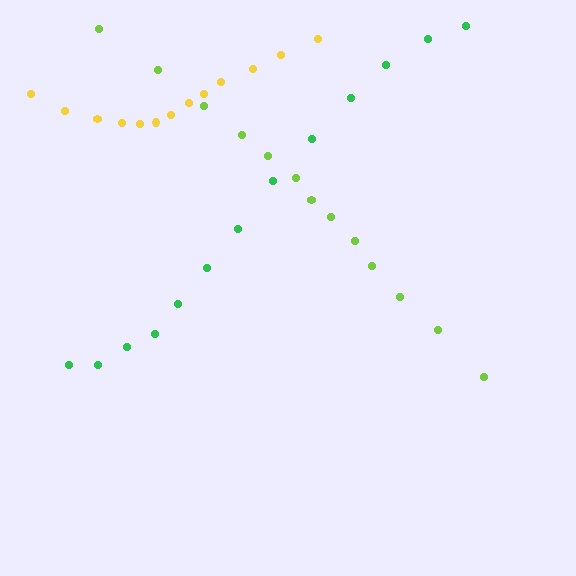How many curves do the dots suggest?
There are 3 distinct paths.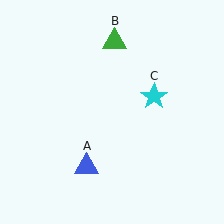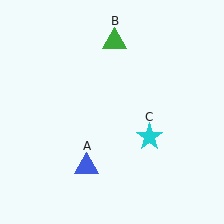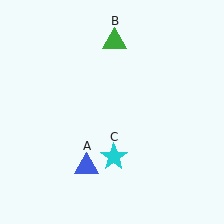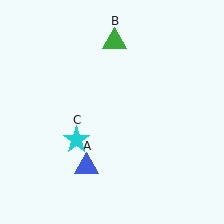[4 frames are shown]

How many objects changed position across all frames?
1 object changed position: cyan star (object C).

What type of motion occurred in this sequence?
The cyan star (object C) rotated clockwise around the center of the scene.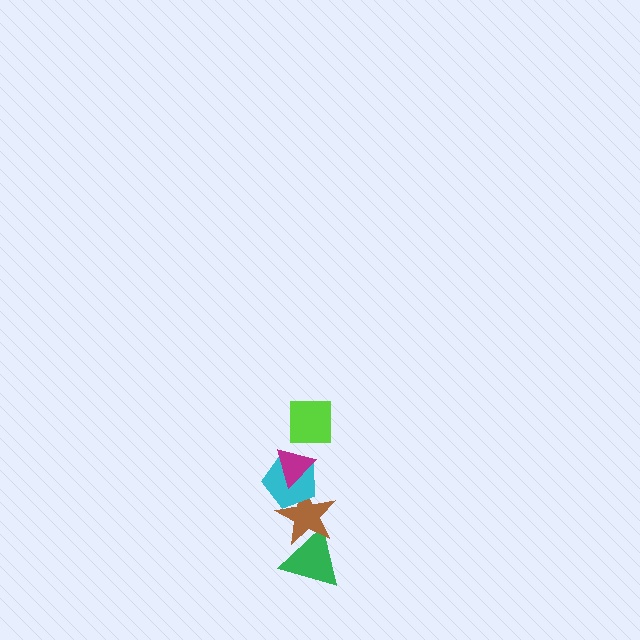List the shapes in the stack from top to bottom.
From top to bottom: the lime square, the magenta triangle, the cyan pentagon, the brown star, the green triangle.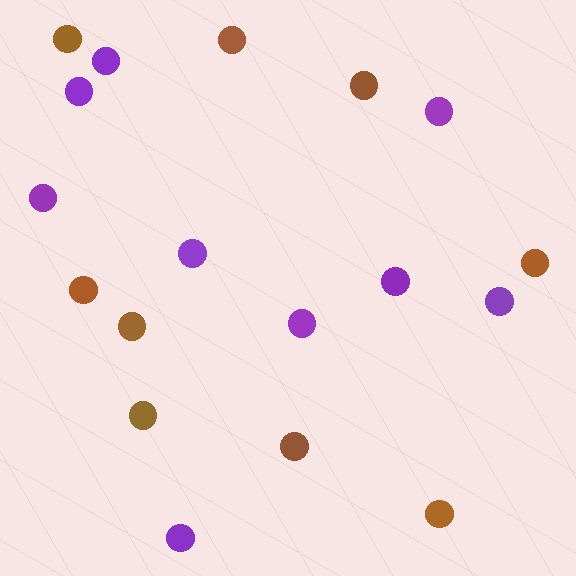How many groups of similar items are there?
There are 2 groups: one group of purple circles (9) and one group of brown circles (9).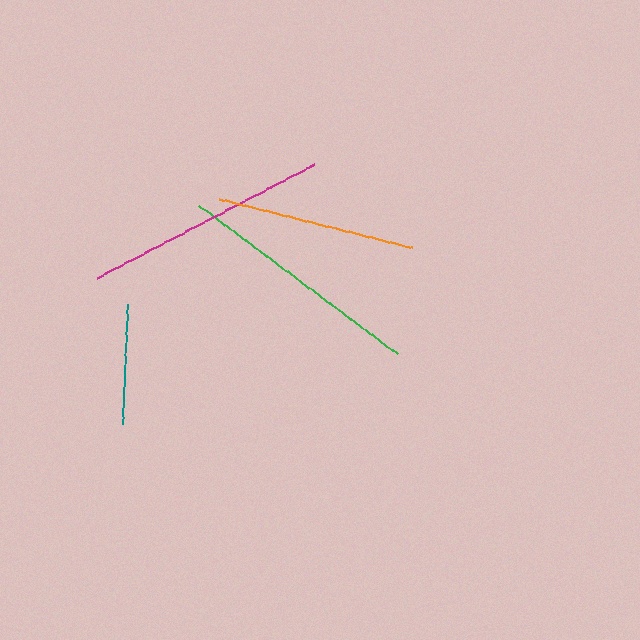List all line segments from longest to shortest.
From longest to shortest: green, magenta, orange, teal.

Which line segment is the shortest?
The teal line is the shortest at approximately 119 pixels.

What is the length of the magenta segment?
The magenta segment is approximately 245 pixels long.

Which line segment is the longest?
The green line is the longest at approximately 248 pixels.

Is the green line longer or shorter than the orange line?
The green line is longer than the orange line.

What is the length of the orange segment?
The orange segment is approximately 199 pixels long.